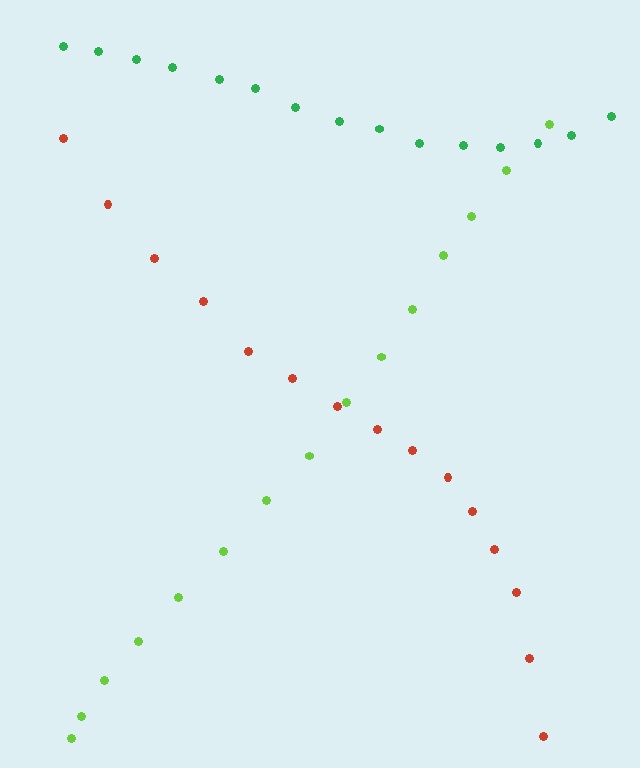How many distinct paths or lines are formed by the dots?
There are 3 distinct paths.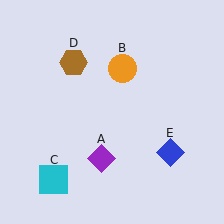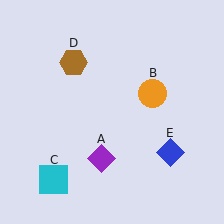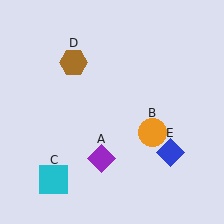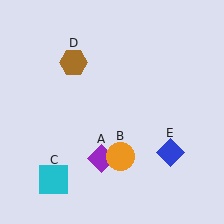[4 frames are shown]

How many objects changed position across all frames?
1 object changed position: orange circle (object B).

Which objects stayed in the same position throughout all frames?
Purple diamond (object A) and cyan square (object C) and brown hexagon (object D) and blue diamond (object E) remained stationary.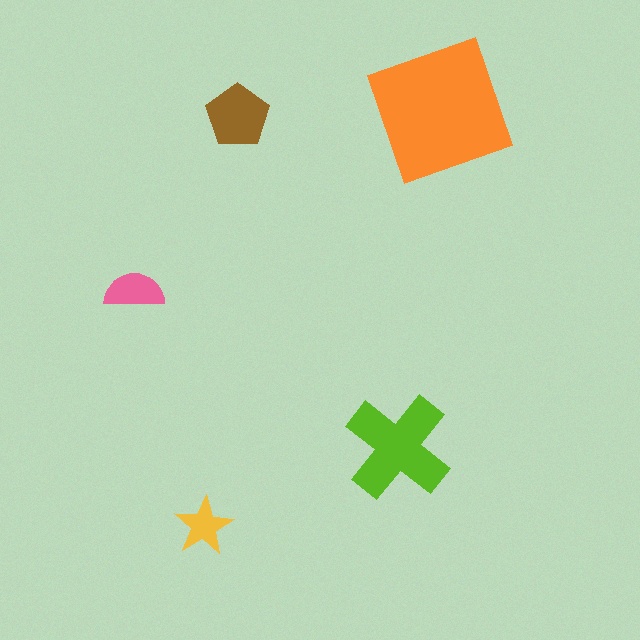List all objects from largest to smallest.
The orange square, the lime cross, the brown pentagon, the pink semicircle, the yellow star.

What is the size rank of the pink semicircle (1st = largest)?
4th.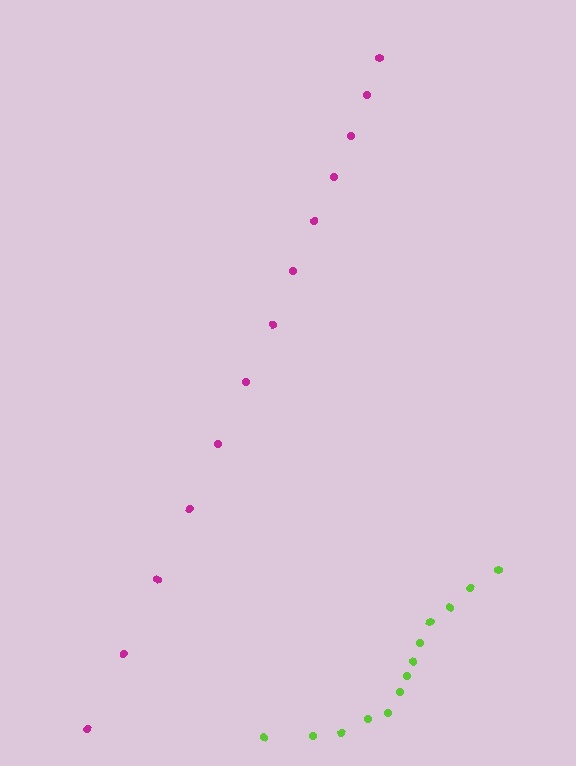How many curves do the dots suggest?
There are 2 distinct paths.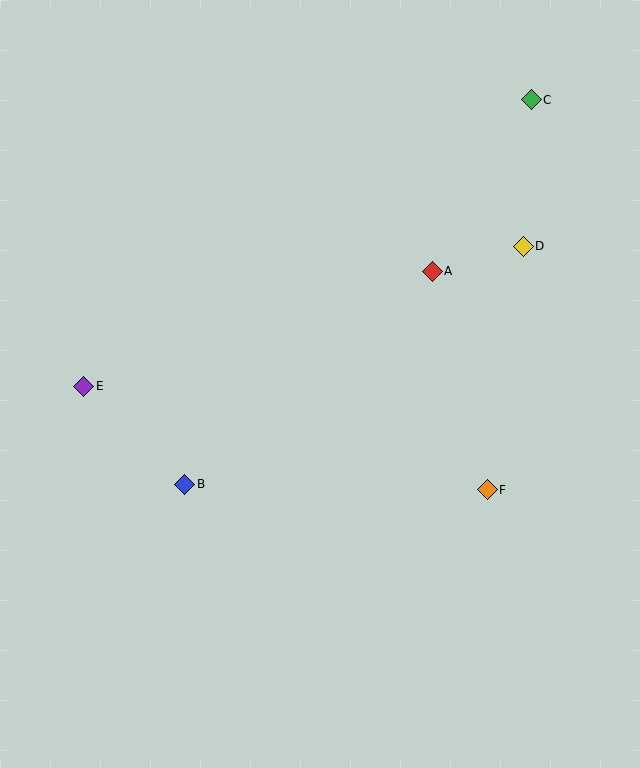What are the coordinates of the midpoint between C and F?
The midpoint between C and F is at (509, 295).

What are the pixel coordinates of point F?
Point F is at (487, 490).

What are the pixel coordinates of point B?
Point B is at (185, 484).